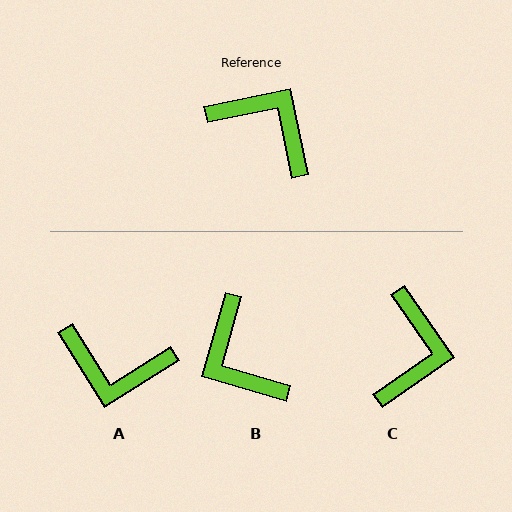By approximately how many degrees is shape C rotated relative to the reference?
Approximately 67 degrees clockwise.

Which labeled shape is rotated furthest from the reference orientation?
A, about 159 degrees away.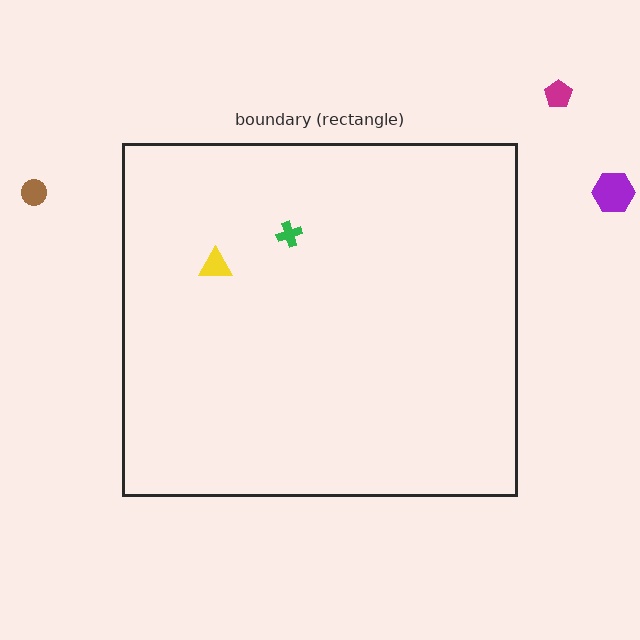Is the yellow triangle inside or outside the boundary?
Inside.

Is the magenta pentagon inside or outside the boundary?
Outside.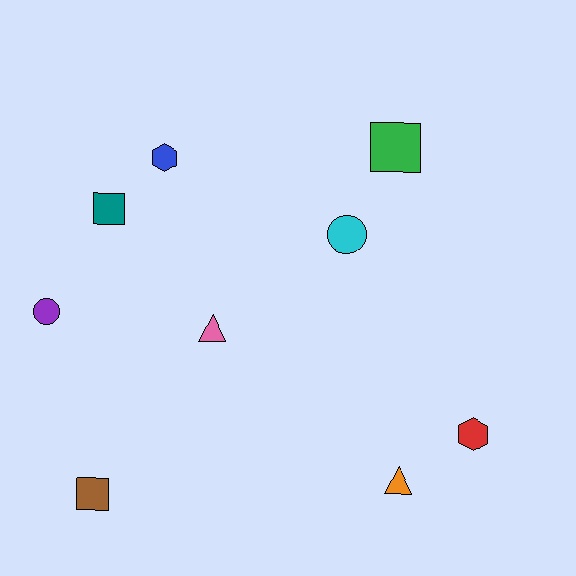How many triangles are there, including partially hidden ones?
There are 2 triangles.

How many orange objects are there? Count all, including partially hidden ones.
There is 1 orange object.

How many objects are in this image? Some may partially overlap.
There are 9 objects.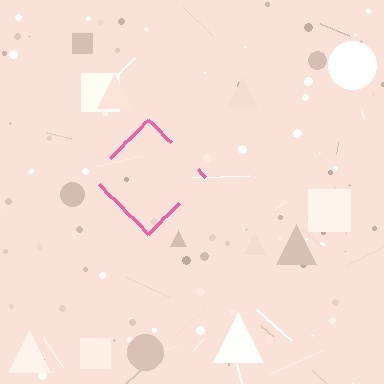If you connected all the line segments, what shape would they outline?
They would outline a diamond.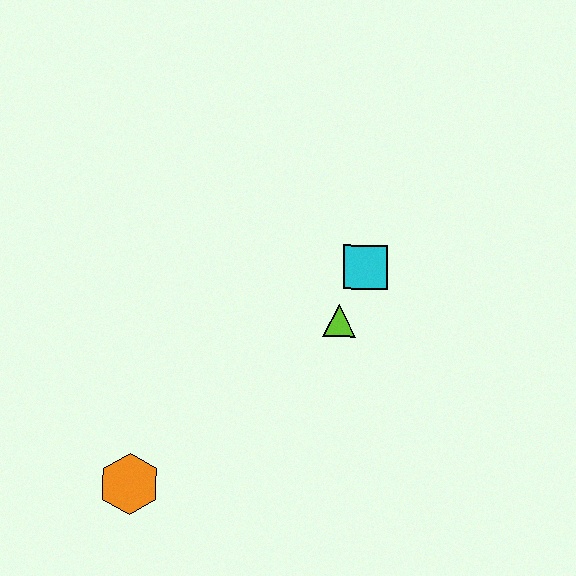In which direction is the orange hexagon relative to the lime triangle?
The orange hexagon is to the left of the lime triangle.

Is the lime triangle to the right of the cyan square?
No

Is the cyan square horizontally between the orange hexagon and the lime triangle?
No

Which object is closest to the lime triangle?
The cyan square is closest to the lime triangle.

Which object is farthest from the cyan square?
The orange hexagon is farthest from the cyan square.